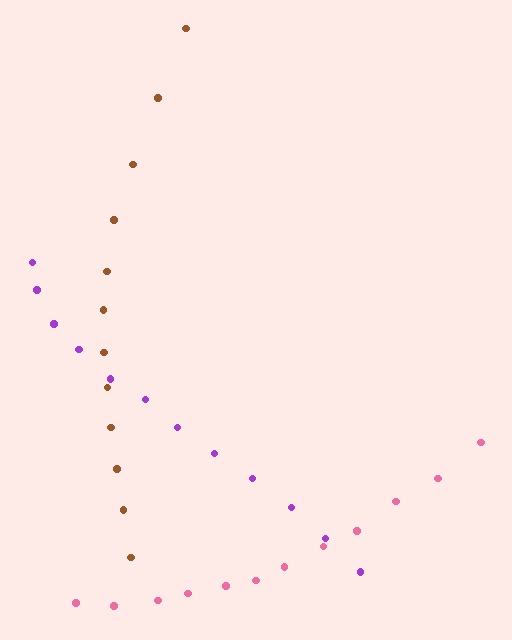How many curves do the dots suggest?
There are 3 distinct paths.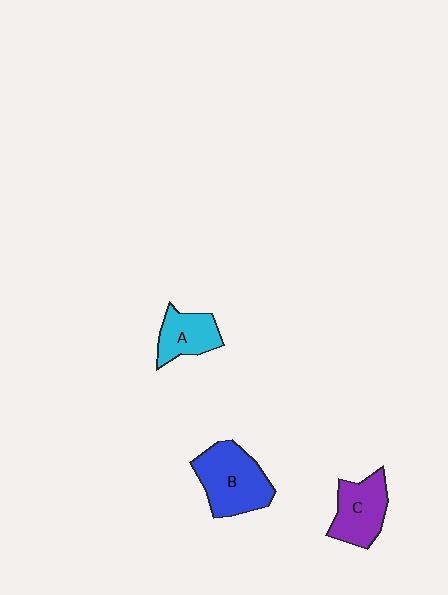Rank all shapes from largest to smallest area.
From largest to smallest: B (blue), C (purple), A (cyan).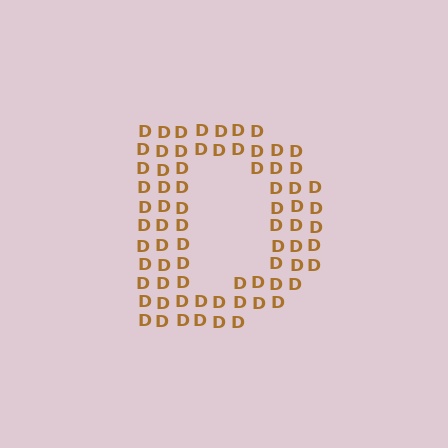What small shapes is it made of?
It is made of small letter D's.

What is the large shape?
The large shape is the letter D.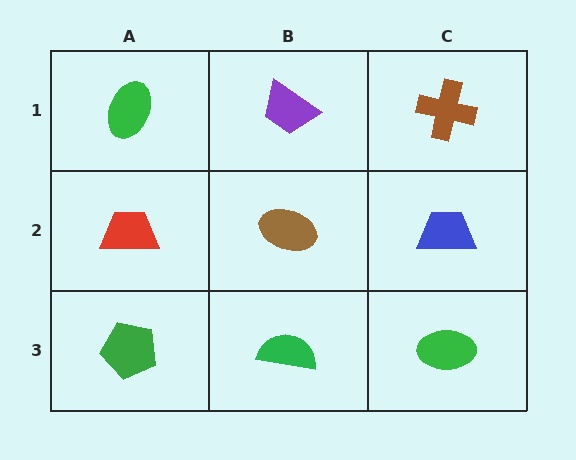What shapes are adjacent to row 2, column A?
A green ellipse (row 1, column A), a green pentagon (row 3, column A), a brown ellipse (row 2, column B).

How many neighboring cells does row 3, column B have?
3.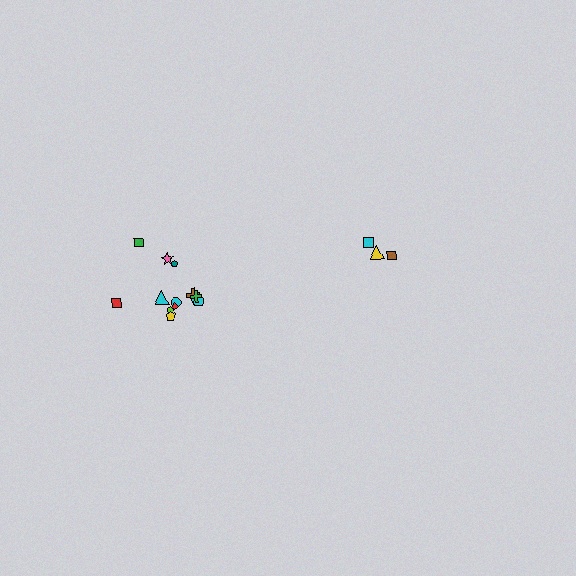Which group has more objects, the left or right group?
The left group.